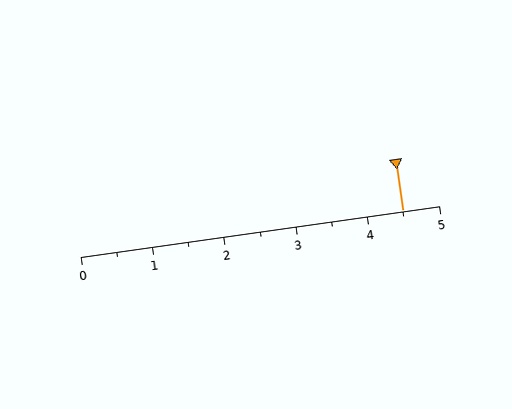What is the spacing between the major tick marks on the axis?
The major ticks are spaced 1 apart.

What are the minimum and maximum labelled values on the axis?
The axis runs from 0 to 5.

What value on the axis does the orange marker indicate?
The marker indicates approximately 4.5.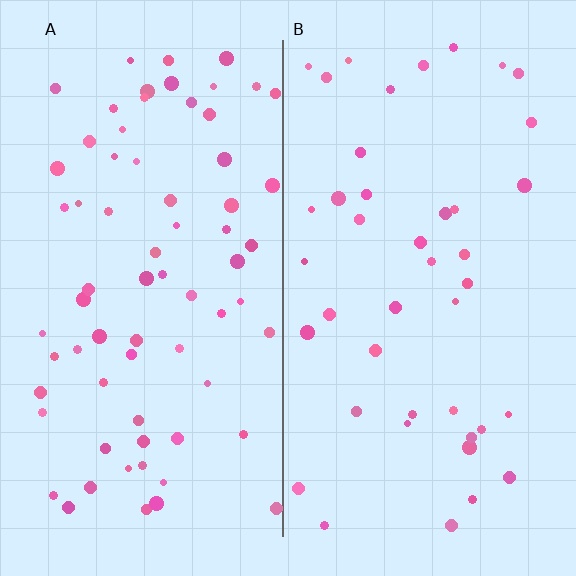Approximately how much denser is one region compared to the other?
Approximately 1.6× — region A over region B.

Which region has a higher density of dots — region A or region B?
A (the left).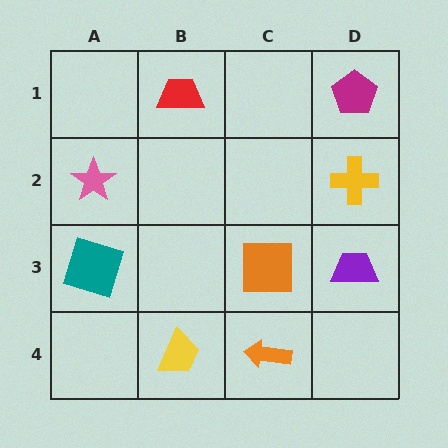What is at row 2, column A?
A pink star.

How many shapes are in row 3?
3 shapes.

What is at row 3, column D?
A purple trapezoid.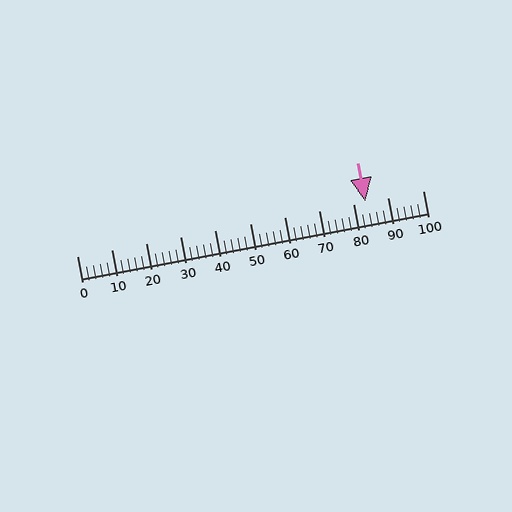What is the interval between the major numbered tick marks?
The major tick marks are spaced 10 units apart.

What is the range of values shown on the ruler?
The ruler shows values from 0 to 100.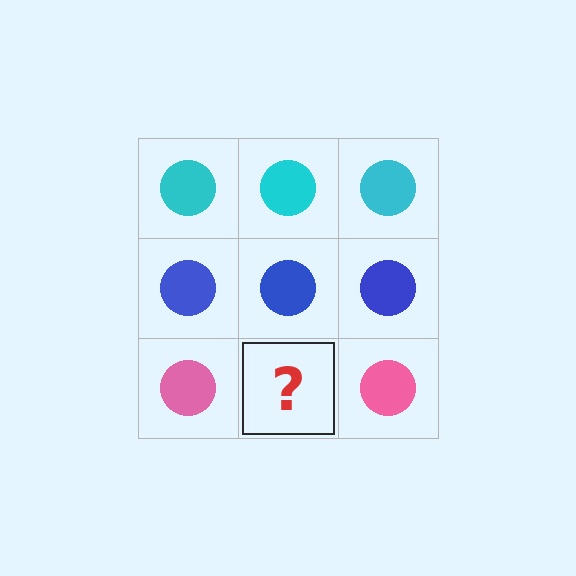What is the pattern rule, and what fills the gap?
The rule is that each row has a consistent color. The gap should be filled with a pink circle.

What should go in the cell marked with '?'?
The missing cell should contain a pink circle.